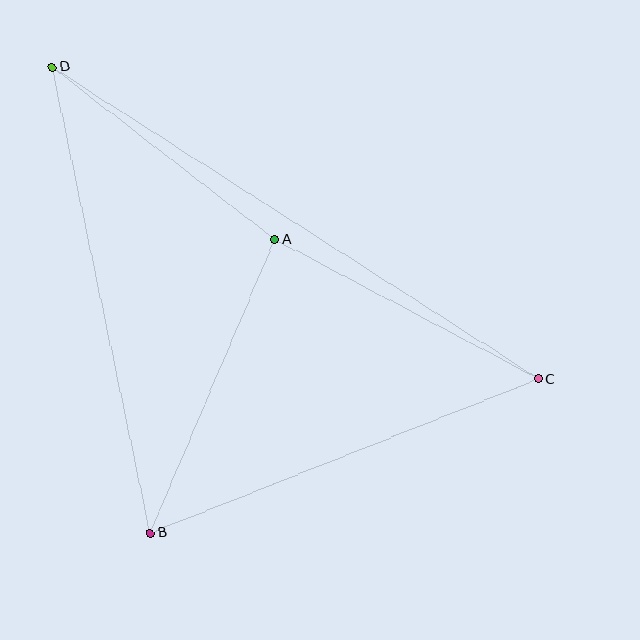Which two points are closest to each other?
Points A and D are closest to each other.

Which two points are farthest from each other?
Points C and D are farthest from each other.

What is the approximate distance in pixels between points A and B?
The distance between A and B is approximately 319 pixels.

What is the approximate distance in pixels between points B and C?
The distance between B and C is approximately 418 pixels.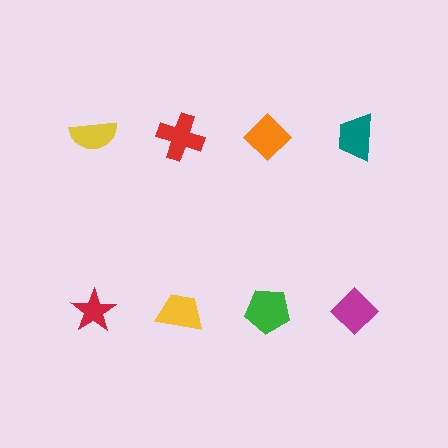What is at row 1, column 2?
A red cross.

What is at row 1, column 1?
A yellow semicircle.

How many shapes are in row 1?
4 shapes.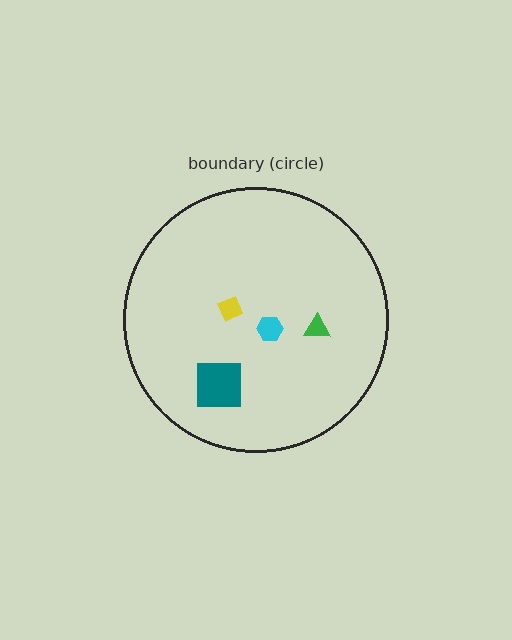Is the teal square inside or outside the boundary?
Inside.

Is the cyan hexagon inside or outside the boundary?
Inside.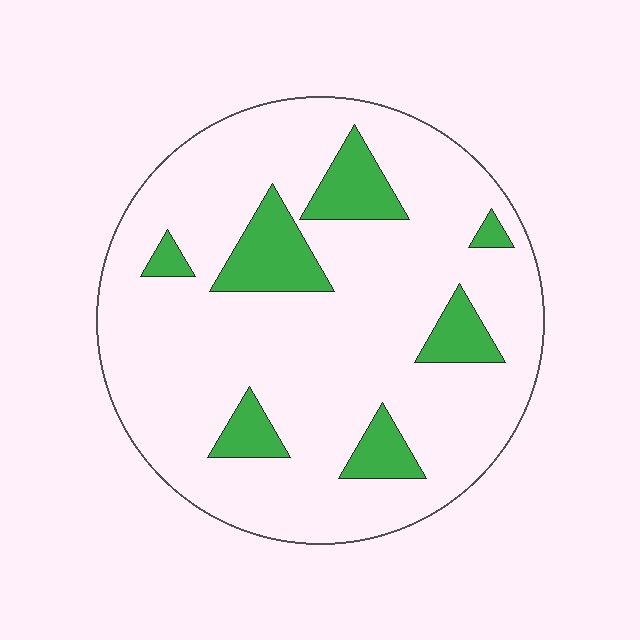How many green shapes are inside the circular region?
7.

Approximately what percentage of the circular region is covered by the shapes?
Approximately 15%.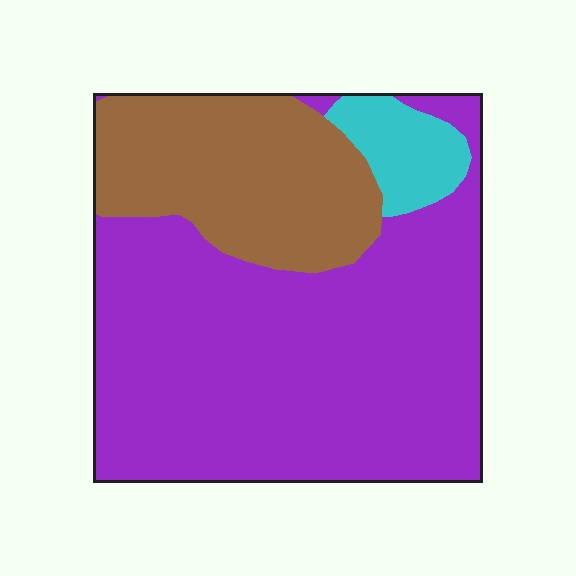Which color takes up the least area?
Cyan, at roughly 5%.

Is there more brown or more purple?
Purple.